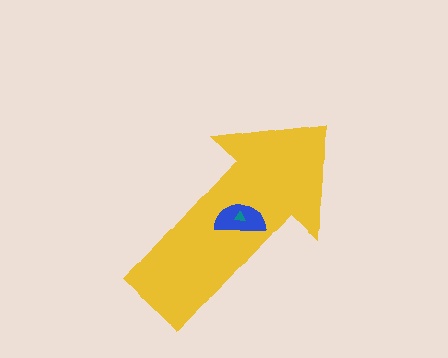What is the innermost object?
The teal triangle.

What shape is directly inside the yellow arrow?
The blue semicircle.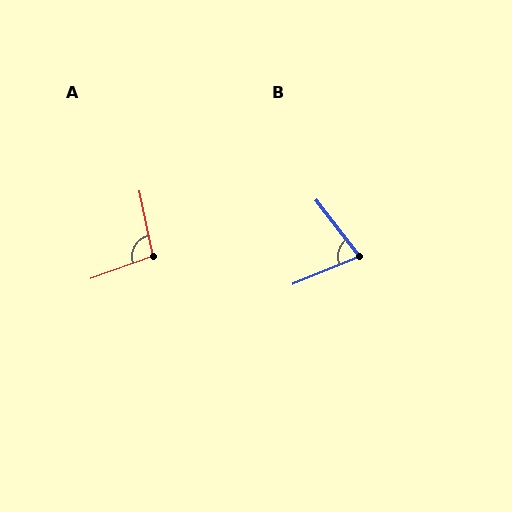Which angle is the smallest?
B, at approximately 75 degrees.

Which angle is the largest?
A, at approximately 98 degrees.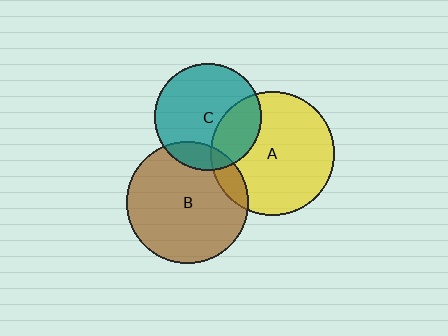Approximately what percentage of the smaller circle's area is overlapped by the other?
Approximately 10%.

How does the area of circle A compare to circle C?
Approximately 1.3 times.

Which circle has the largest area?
Circle A (yellow).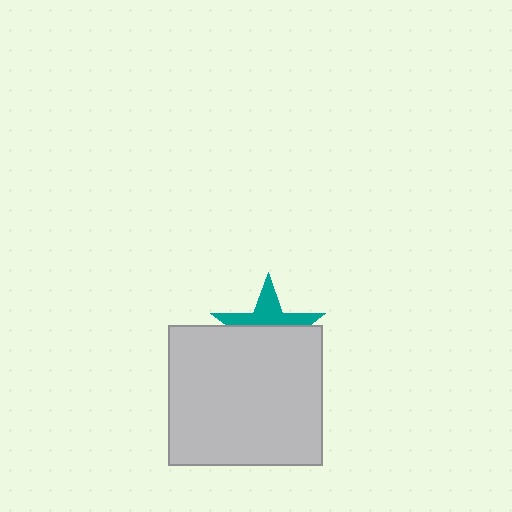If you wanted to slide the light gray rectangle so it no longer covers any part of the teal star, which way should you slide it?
Slide it down — that is the most direct way to separate the two shapes.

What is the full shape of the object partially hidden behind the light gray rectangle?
The partially hidden object is a teal star.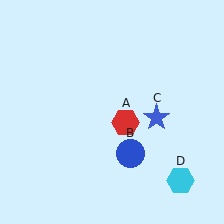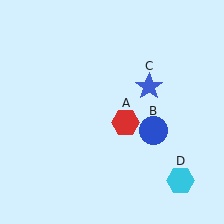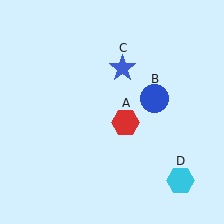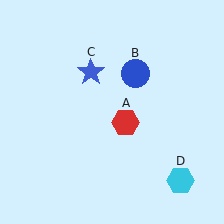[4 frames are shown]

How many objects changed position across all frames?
2 objects changed position: blue circle (object B), blue star (object C).